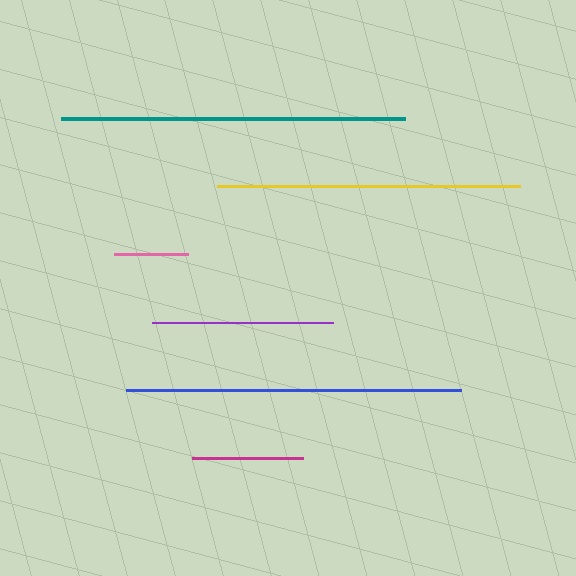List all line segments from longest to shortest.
From longest to shortest: teal, blue, yellow, purple, magenta, pink.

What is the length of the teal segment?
The teal segment is approximately 344 pixels long.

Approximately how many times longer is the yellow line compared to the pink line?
The yellow line is approximately 4.2 times the length of the pink line.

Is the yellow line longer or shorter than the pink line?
The yellow line is longer than the pink line.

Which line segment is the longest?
The teal line is the longest at approximately 344 pixels.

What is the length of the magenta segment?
The magenta segment is approximately 111 pixels long.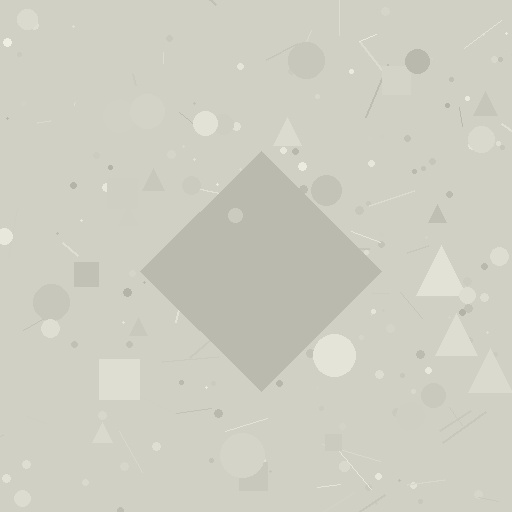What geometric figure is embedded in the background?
A diamond is embedded in the background.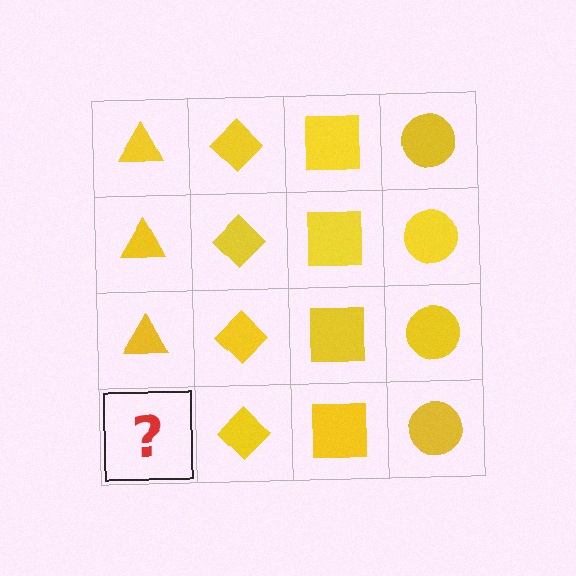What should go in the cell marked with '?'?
The missing cell should contain a yellow triangle.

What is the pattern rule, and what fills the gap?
The rule is that each column has a consistent shape. The gap should be filled with a yellow triangle.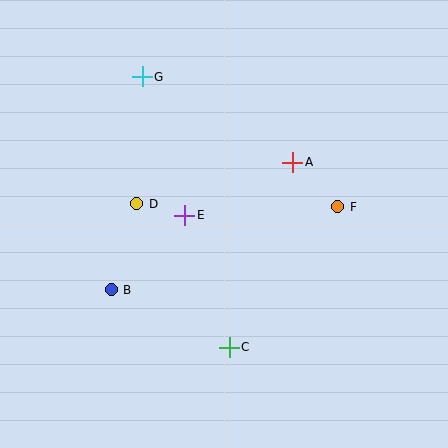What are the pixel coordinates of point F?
Point F is at (338, 207).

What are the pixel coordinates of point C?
Point C is at (229, 347).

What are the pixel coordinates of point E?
Point E is at (185, 215).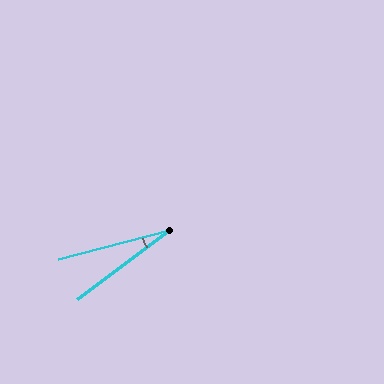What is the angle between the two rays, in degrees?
Approximately 22 degrees.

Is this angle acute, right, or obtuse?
It is acute.